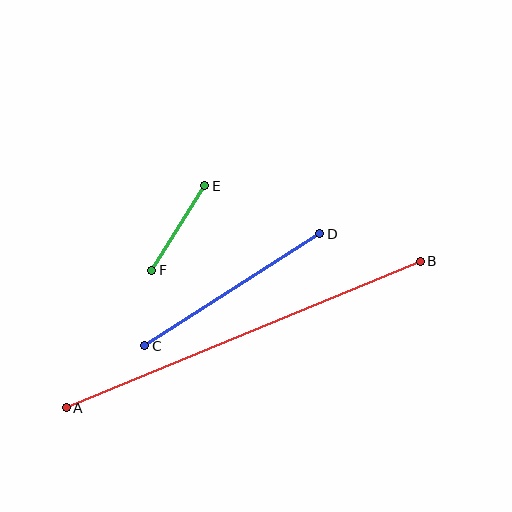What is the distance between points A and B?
The distance is approximately 383 pixels.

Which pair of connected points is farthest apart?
Points A and B are farthest apart.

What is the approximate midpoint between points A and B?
The midpoint is at approximately (243, 335) pixels.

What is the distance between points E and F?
The distance is approximately 100 pixels.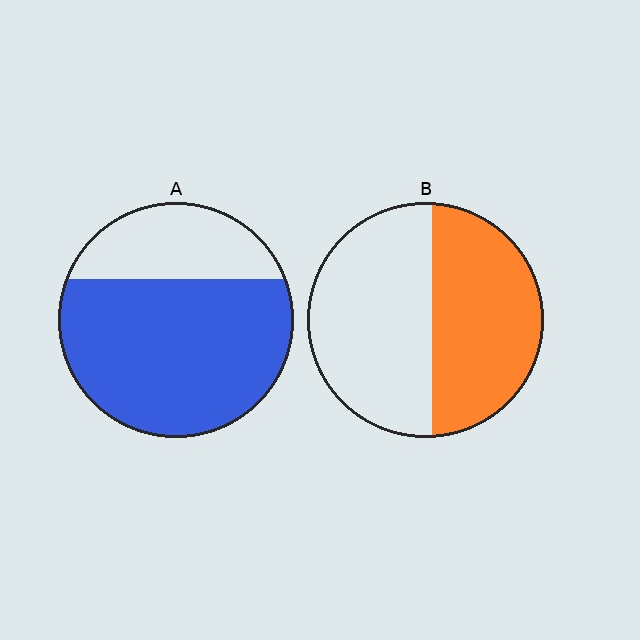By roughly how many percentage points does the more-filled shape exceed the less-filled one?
By roughly 25 percentage points (A over B).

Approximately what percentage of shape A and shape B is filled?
A is approximately 70% and B is approximately 45%.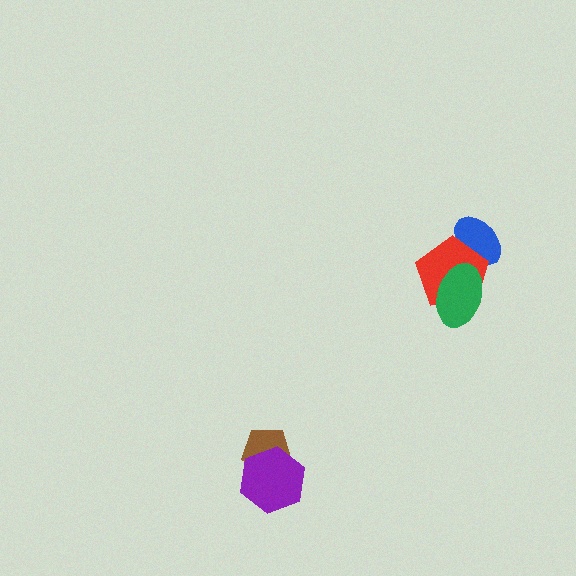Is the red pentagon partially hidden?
Yes, it is partially covered by another shape.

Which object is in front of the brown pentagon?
The purple hexagon is in front of the brown pentagon.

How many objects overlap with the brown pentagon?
1 object overlaps with the brown pentagon.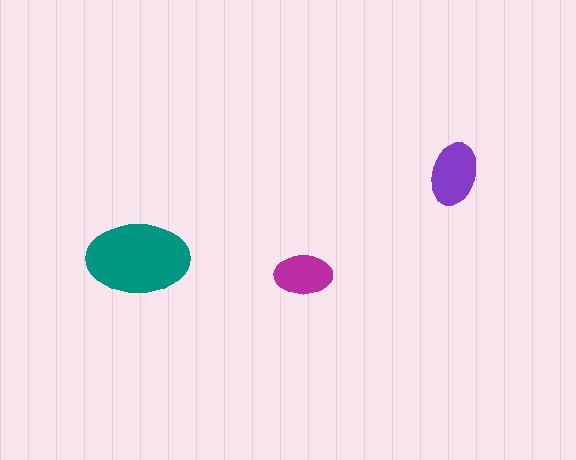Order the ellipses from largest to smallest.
the teal one, the purple one, the magenta one.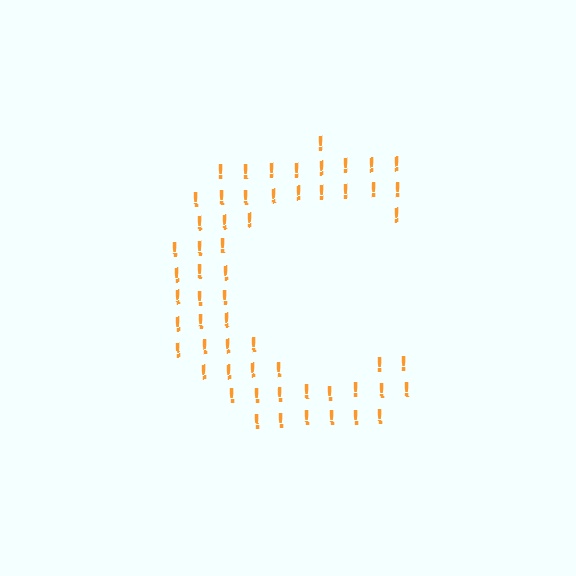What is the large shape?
The large shape is the letter C.